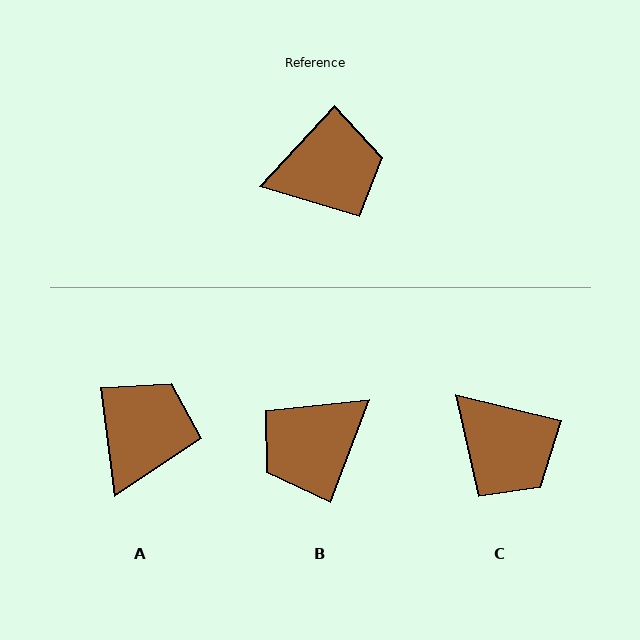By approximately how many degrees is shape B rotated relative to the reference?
Approximately 158 degrees clockwise.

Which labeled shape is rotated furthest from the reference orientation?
B, about 158 degrees away.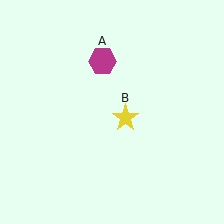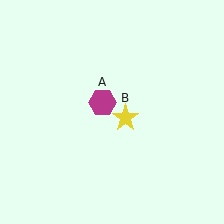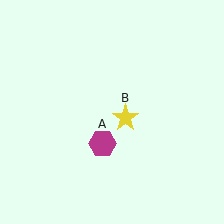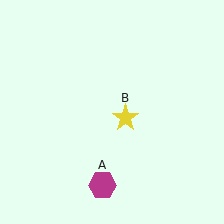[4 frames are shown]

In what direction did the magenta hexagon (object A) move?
The magenta hexagon (object A) moved down.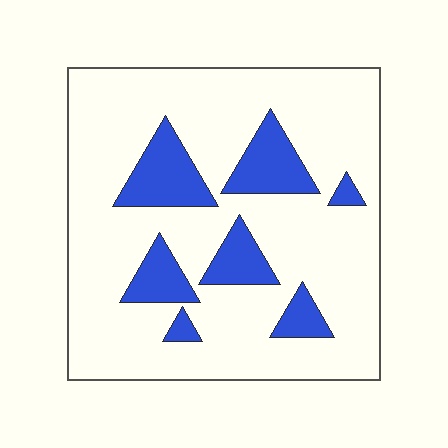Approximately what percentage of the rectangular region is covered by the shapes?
Approximately 20%.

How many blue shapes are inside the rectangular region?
7.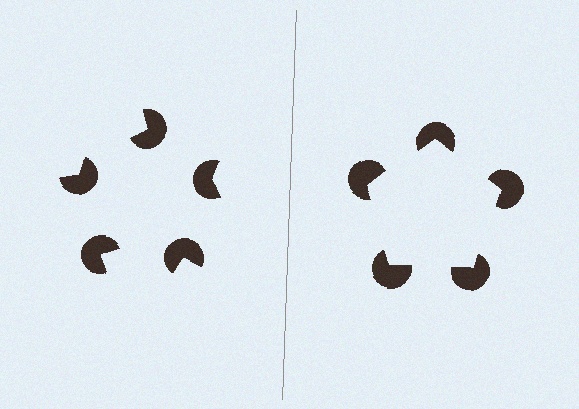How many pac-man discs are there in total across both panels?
10 — 5 on each side.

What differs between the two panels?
The pac-man discs are positioned identically on both sides; only the wedge orientations differ. On the right they align to a pentagon; on the left they are misaligned.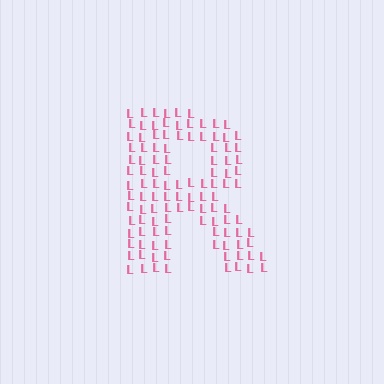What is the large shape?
The large shape is the letter R.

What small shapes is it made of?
It is made of small letter L's.